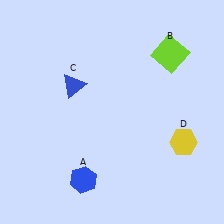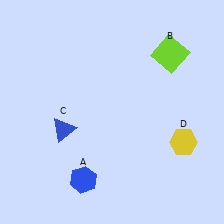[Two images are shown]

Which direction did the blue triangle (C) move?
The blue triangle (C) moved down.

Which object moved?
The blue triangle (C) moved down.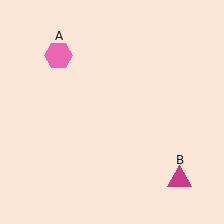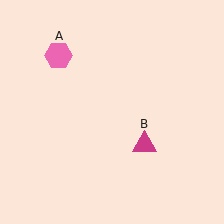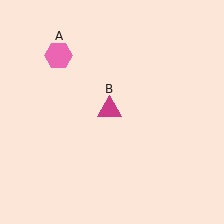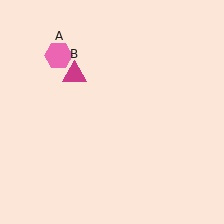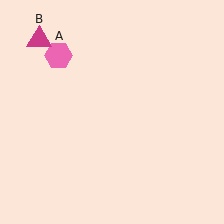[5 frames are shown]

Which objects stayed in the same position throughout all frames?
Pink hexagon (object A) remained stationary.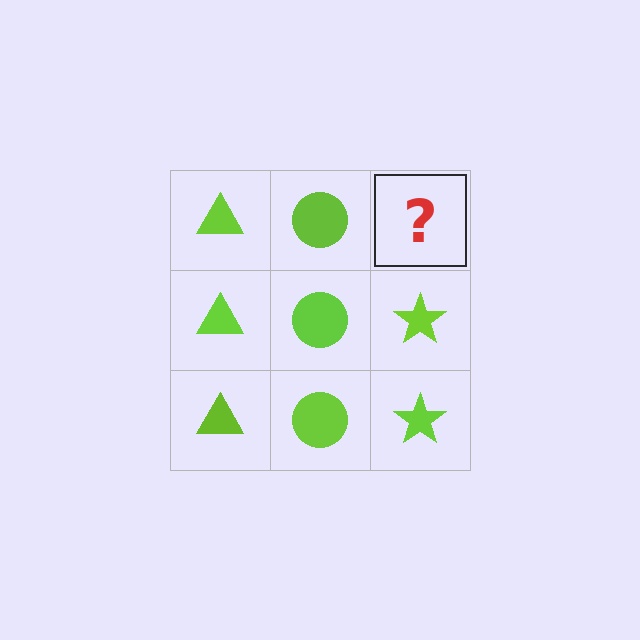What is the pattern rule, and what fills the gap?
The rule is that each column has a consistent shape. The gap should be filled with a lime star.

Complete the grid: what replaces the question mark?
The question mark should be replaced with a lime star.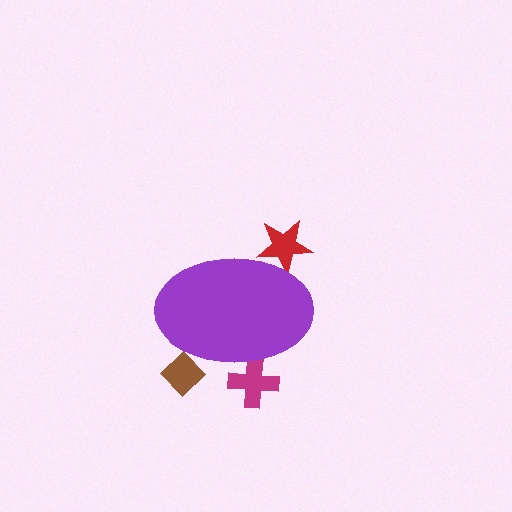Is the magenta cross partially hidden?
Yes, the magenta cross is partially hidden behind the purple ellipse.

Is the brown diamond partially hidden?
Yes, the brown diamond is partially hidden behind the purple ellipse.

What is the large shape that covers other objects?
A purple ellipse.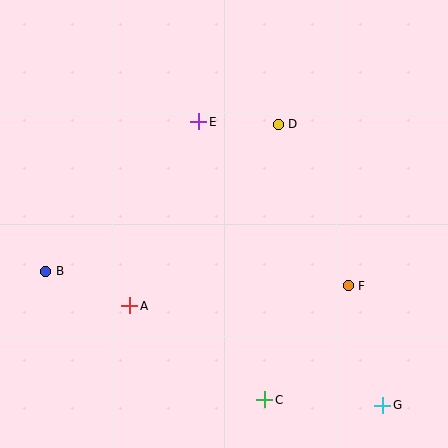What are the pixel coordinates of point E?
Point E is at (199, 122).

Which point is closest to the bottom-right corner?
Point G is closest to the bottom-right corner.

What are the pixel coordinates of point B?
Point B is at (46, 271).